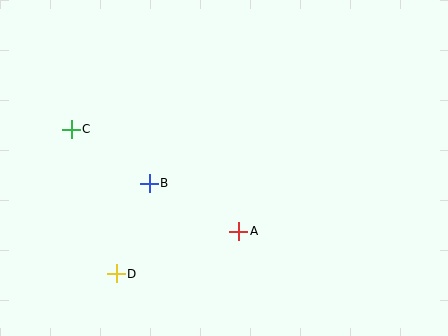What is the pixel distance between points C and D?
The distance between C and D is 152 pixels.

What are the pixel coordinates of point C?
Point C is at (71, 129).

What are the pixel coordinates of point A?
Point A is at (239, 231).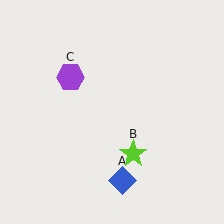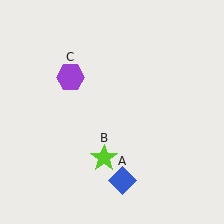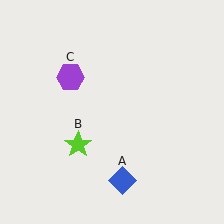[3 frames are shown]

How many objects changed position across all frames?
1 object changed position: lime star (object B).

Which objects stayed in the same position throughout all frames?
Blue diamond (object A) and purple hexagon (object C) remained stationary.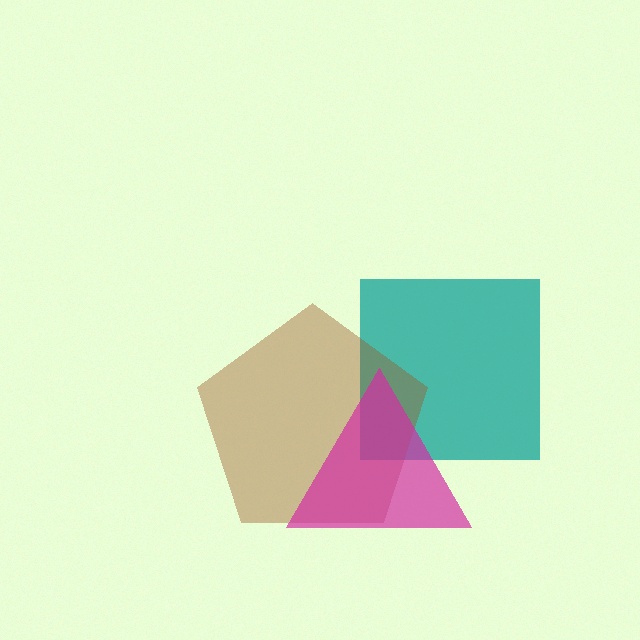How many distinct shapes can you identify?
There are 3 distinct shapes: a teal square, a brown pentagon, a magenta triangle.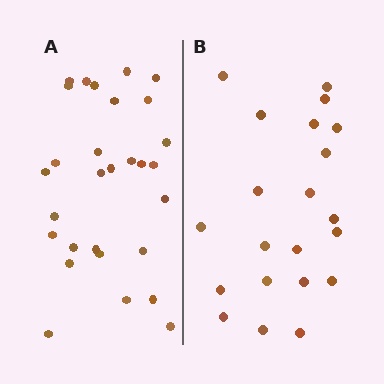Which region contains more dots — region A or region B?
Region A (the left region) has more dots.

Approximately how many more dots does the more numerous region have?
Region A has roughly 8 or so more dots than region B.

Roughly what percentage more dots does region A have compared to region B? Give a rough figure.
About 40% more.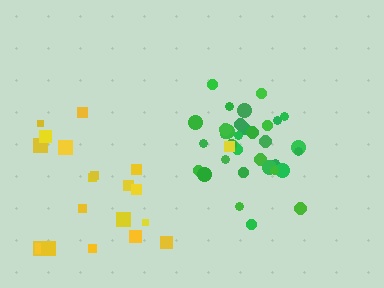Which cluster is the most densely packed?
Green.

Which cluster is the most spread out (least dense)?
Yellow.